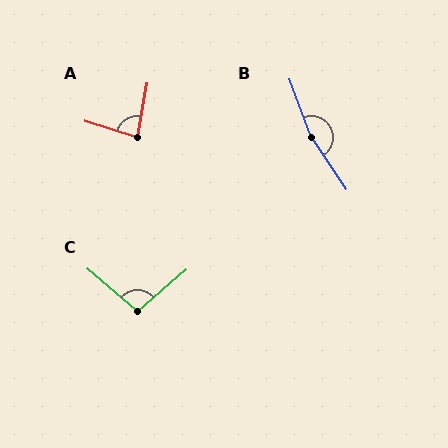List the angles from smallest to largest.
A (82°), C (99°), B (166°).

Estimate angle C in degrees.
Approximately 99 degrees.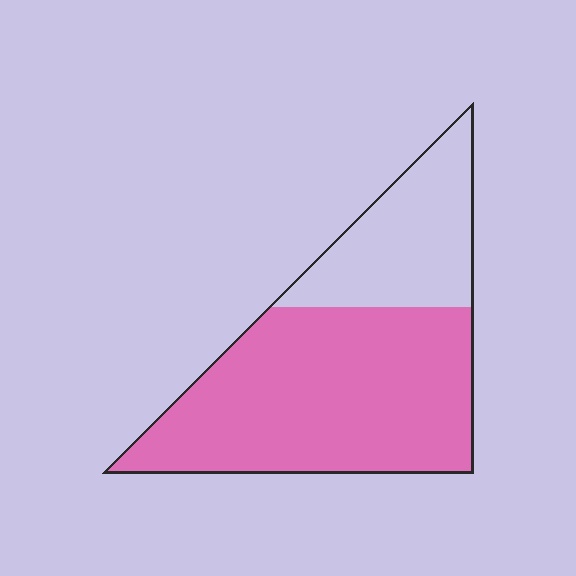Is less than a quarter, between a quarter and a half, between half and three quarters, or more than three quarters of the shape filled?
Between half and three quarters.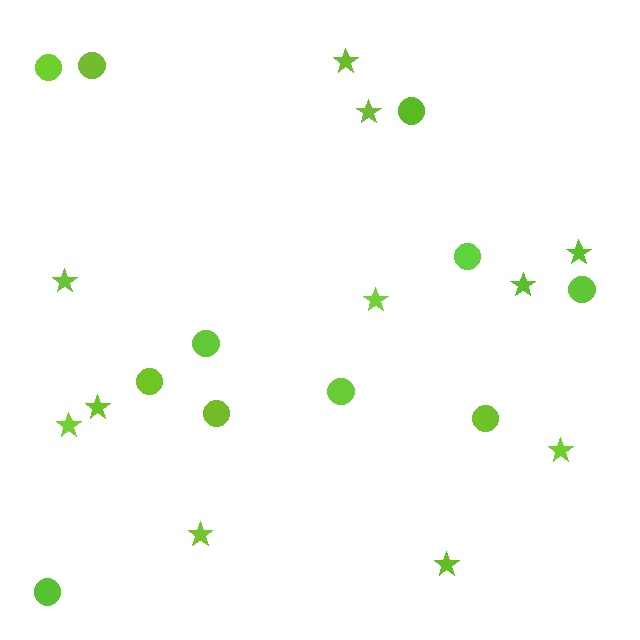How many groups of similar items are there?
There are 2 groups: one group of stars (11) and one group of circles (11).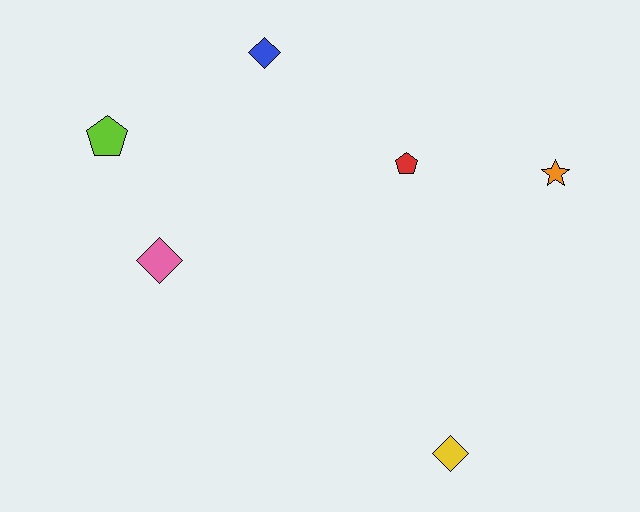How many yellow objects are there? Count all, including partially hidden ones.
There is 1 yellow object.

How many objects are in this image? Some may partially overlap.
There are 6 objects.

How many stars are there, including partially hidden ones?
There is 1 star.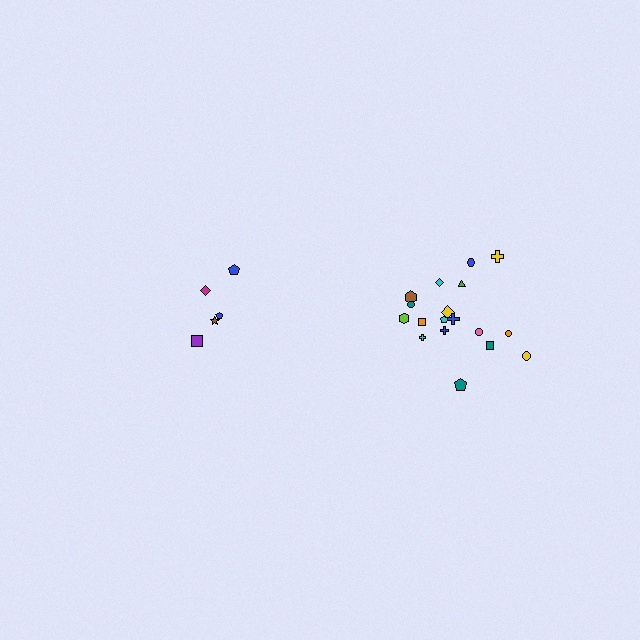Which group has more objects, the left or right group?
The right group.